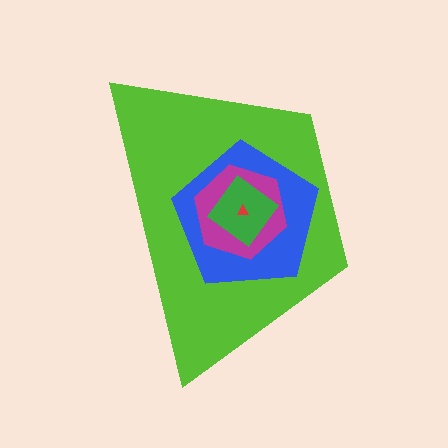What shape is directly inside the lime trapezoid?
The blue pentagon.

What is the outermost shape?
The lime trapezoid.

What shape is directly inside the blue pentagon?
The magenta hexagon.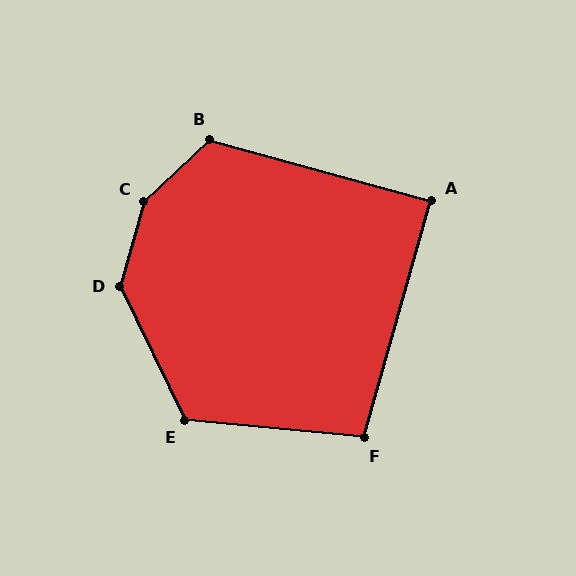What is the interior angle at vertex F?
Approximately 100 degrees (obtuse).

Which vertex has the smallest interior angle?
A, at approximately 90 degrees.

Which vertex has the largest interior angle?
C, at approximately 149 degrees.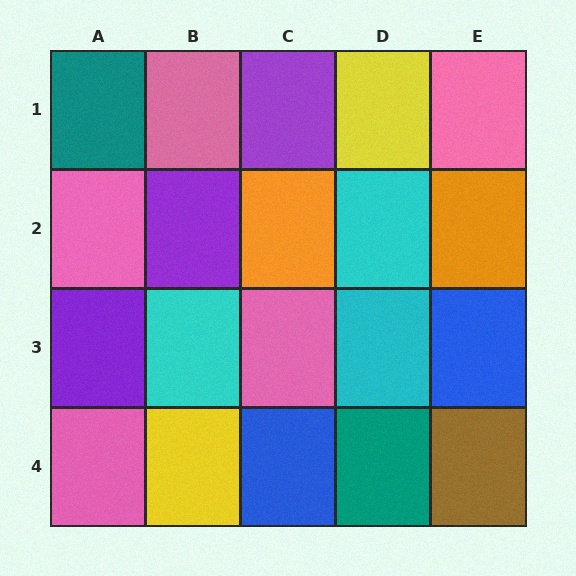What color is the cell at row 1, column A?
Teal.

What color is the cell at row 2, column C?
Orange.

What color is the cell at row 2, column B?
Purple.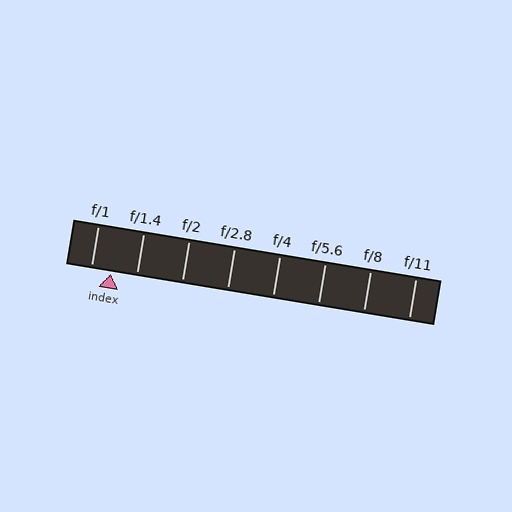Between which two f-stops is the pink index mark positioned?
The index mark is between f/1 and f/1.4.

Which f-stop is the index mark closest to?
The index mark is closest to f/1.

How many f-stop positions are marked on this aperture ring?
There are 8 f-stop positions marked.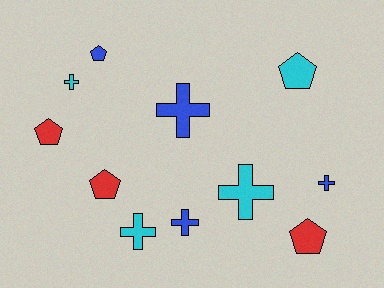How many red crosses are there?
There are no red crosses.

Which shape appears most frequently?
Cross, with 6 objects.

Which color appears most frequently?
Cyan, with 4 objects.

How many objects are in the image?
There are 11 objects.